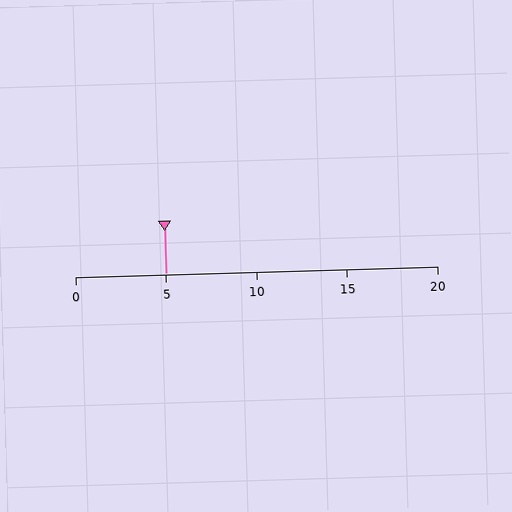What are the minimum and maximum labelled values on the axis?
The axis runs from 0 to 20.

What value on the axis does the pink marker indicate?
The marker indicates approximately 5.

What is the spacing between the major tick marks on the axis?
The major ticks are spaced 5 apart.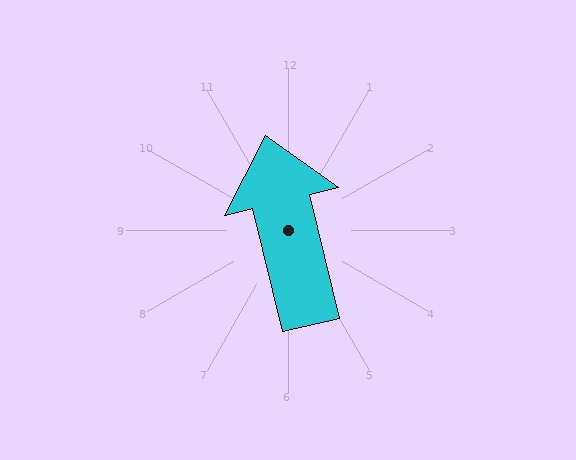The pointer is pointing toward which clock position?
Roughly 12 o'clock.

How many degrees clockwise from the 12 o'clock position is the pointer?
Approximately 346 degrees.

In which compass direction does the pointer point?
North.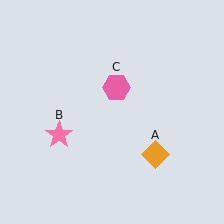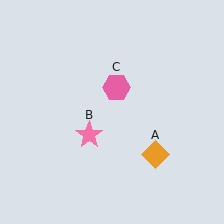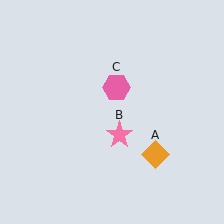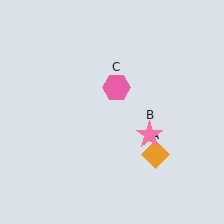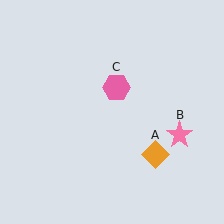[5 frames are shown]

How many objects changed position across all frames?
1 object changed position: pink star (object B).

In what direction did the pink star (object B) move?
The pink star (object B) moved right.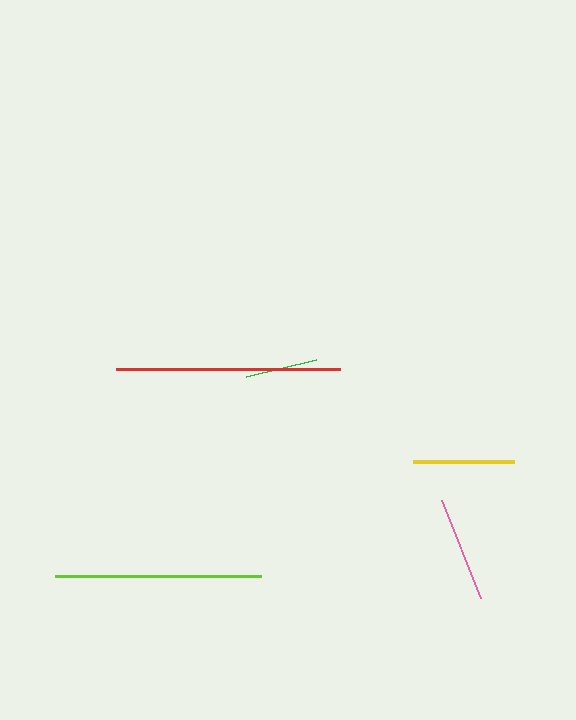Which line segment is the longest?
The red line is the longest at approximately 225 pixels.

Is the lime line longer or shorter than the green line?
The lime line is longer than the green line.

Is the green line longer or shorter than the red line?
The red line is longer than the green line.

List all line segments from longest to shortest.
From longest to shortest: red, lime, pink, yellow, green.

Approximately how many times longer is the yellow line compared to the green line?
The yellow line is approximately 1.4 times the length of the green line.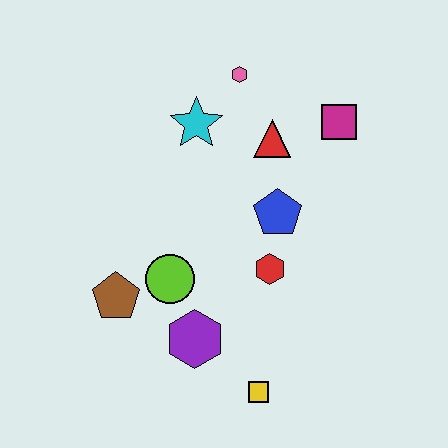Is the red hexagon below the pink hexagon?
Yes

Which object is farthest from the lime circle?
The magenta square is farthest from the lime circle.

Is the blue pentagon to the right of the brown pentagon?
Yes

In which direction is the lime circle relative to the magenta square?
The lime circle is to the left of the magenta square.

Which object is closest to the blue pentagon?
The red hexagon is closest to the blue pentagon.